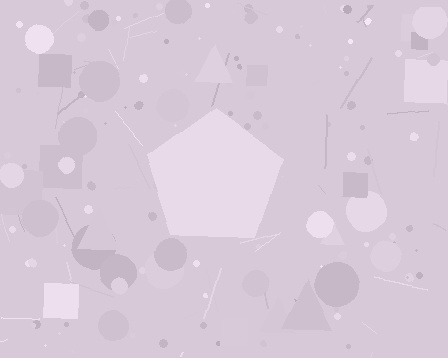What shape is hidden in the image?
A pentagon is hidden in the image.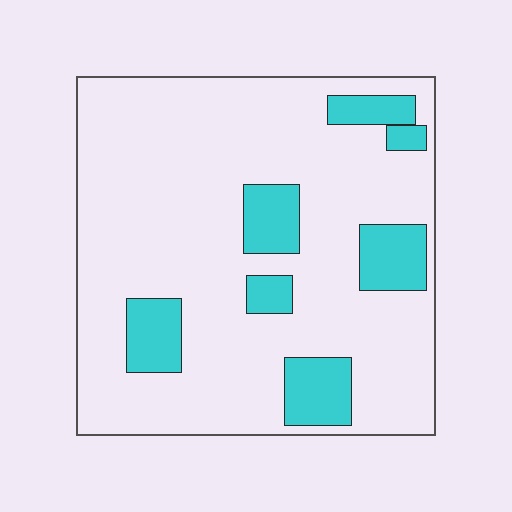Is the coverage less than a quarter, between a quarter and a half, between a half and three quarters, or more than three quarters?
Less than a quarter.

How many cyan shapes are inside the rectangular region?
7.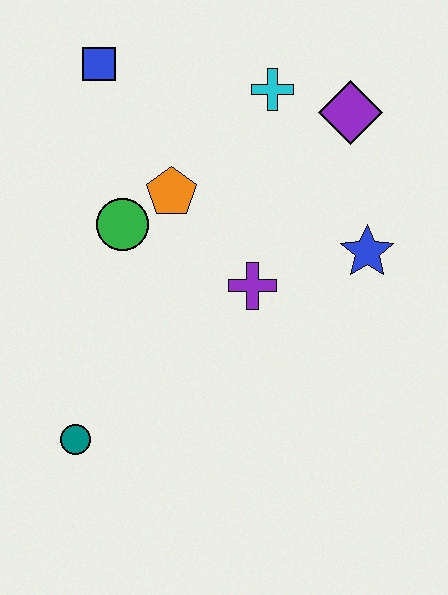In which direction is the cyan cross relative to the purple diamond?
The cyan cross is to the left of the purple diamond.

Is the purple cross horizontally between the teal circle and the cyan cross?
Yes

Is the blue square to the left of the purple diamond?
Yes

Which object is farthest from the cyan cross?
The teal circle is farthest from the cyan cross.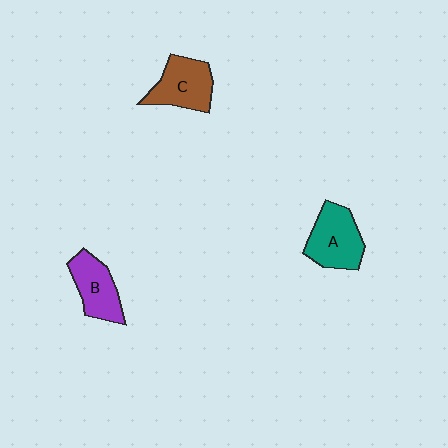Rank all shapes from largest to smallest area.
From largest to smallest: A (teal), C (brown), B (purple).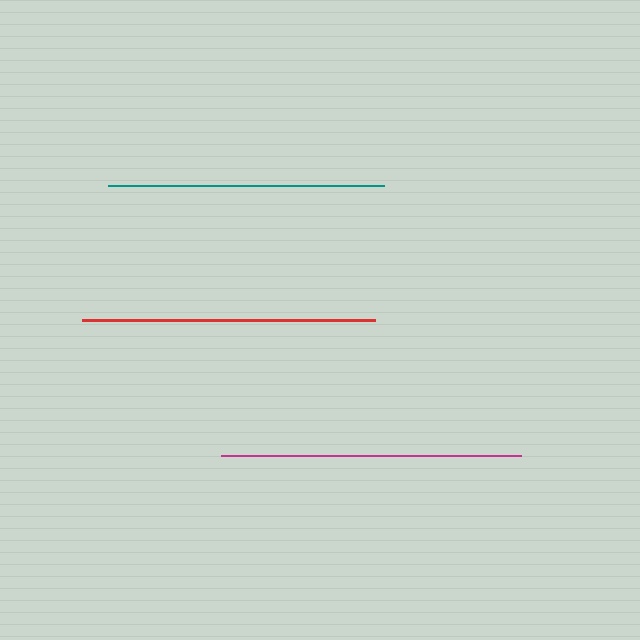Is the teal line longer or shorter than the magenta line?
The magenta line is longer than the teal line.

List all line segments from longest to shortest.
From longest to shortest: magenta, red, teal.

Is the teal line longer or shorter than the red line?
The red line is longer than the teal line.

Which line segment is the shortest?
The teal line is the shortest at approximately 276 pixels.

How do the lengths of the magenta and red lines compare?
The magenta and red lines are approximately the same length.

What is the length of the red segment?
The red segment is approximately 293 pixels long.